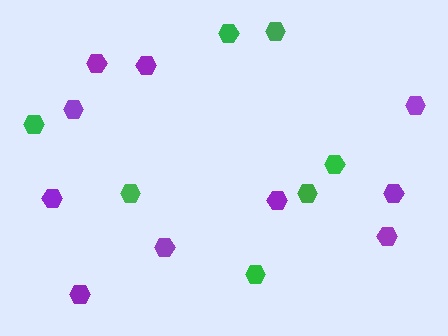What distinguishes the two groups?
There are 2 groups: one group of green hexagons (7) and one group of purple hexagons (10).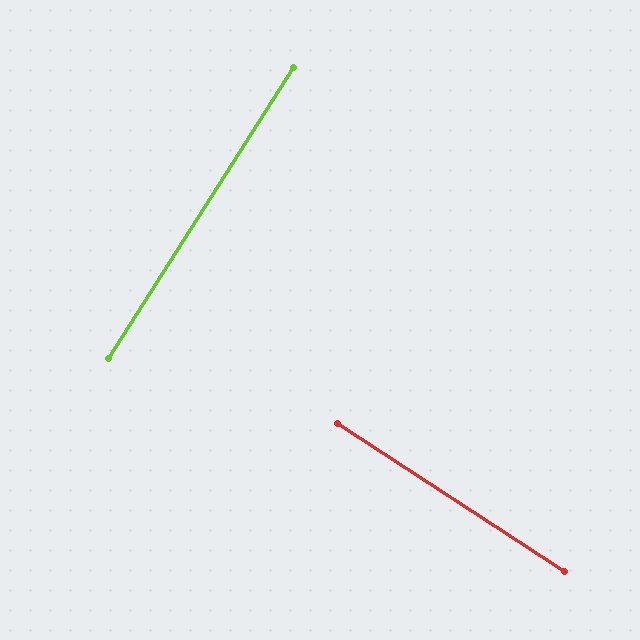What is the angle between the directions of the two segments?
Approximately 89 degrees.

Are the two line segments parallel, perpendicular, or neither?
Perpendicular — they meet at approximately 89°.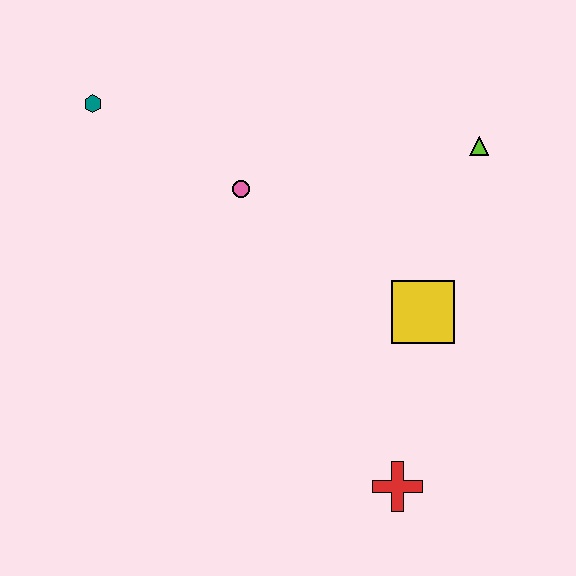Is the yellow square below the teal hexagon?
Yes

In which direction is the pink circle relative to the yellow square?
The pink circle is to the left of the yellow square.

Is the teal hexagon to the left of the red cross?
Yes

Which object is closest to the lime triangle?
The yellow square is closest to the lime triangle.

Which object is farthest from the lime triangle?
The teal hexagon is farthest from the lime triangle.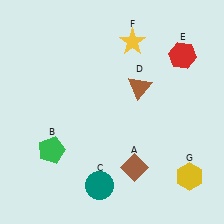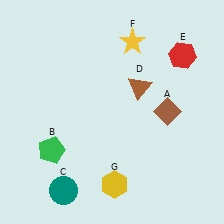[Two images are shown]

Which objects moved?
The objects that moved are: the brown diamond (A), the teal circle (C), the yellow hexagon (G).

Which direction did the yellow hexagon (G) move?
The yellow hexagon (G) moved left.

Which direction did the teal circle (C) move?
The teal circle (C) moved left.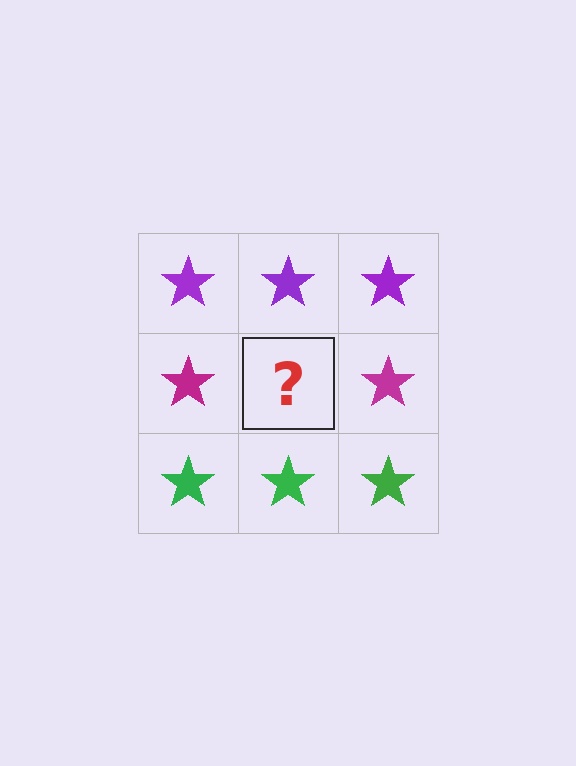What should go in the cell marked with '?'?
The missing cell should contain a magenta star.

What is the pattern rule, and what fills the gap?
The rule is that each row has a consistent color. The gap should be filled with a magenta star.